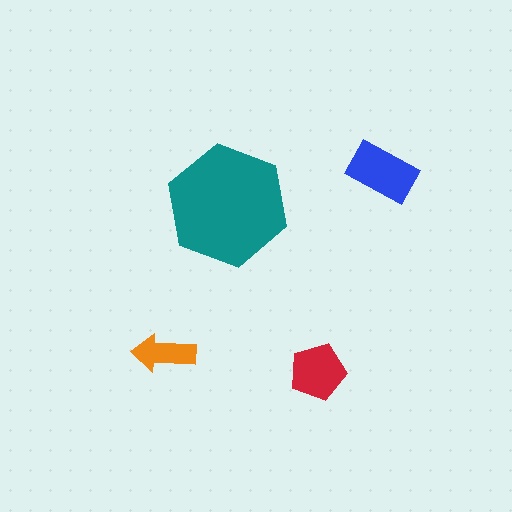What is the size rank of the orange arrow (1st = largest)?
4th.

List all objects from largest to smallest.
The teal hexagon, the blue rectangle, the red pentagon, the orange arrow.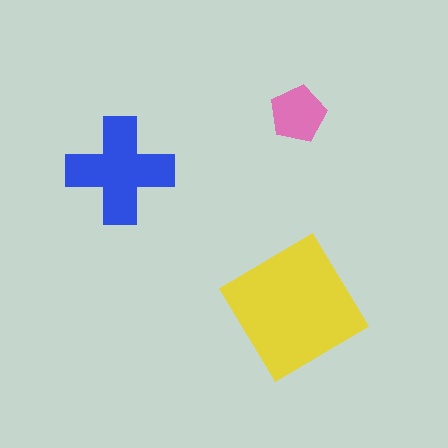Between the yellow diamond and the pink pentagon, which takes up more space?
The yellow diamond.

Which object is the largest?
The yellow diamond.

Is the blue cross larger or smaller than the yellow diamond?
Smaller.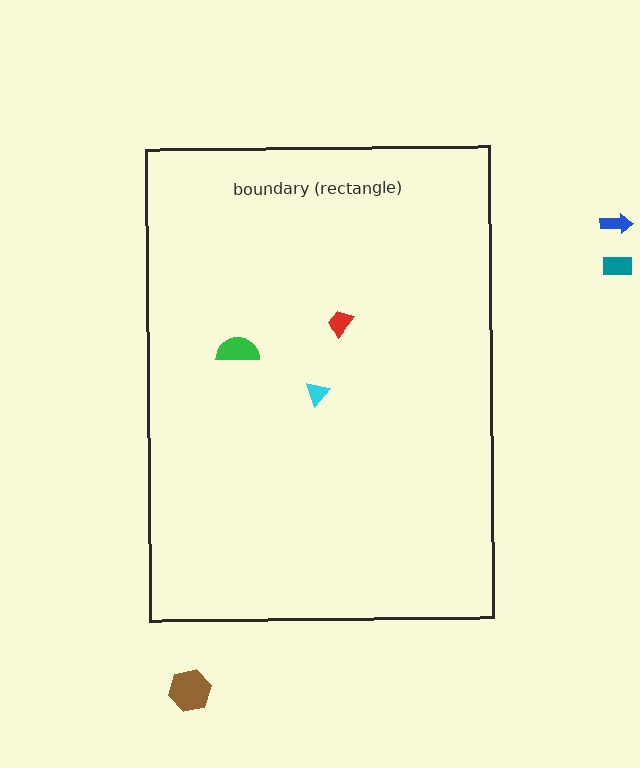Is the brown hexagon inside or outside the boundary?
Outside.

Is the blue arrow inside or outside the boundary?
Outside.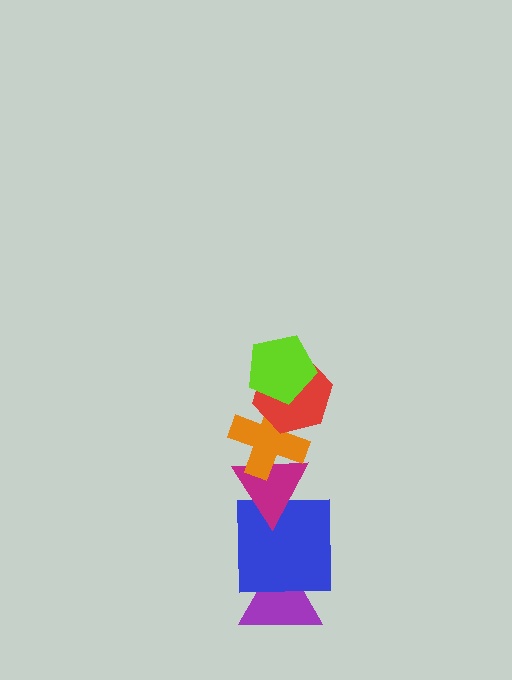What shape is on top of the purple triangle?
The blue square is on top of the purple triangle.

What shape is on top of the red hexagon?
The lime pentagon is on top of the red hexagon.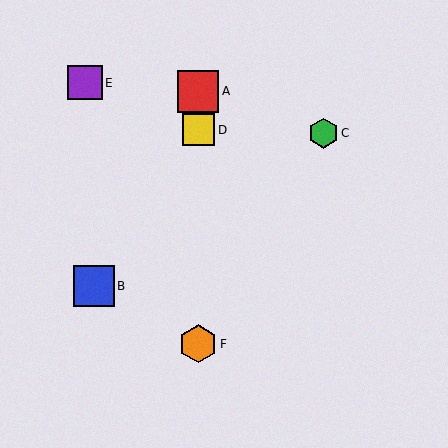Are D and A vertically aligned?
Yes, both are at x≈198.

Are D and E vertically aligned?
No, D is at x≈198 and E is at x≈85.